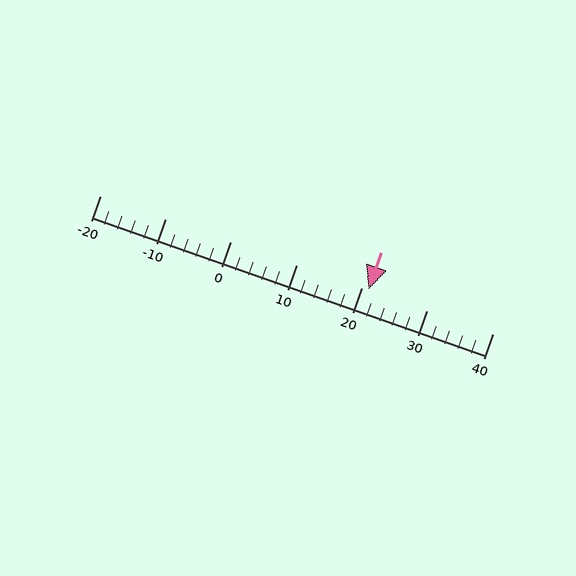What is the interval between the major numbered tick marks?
The major tick marks are spaced 10 units apart.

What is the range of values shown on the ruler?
The ruler shows values from -20 to 40.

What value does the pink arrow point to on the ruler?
The pink arrow points to approximately 21.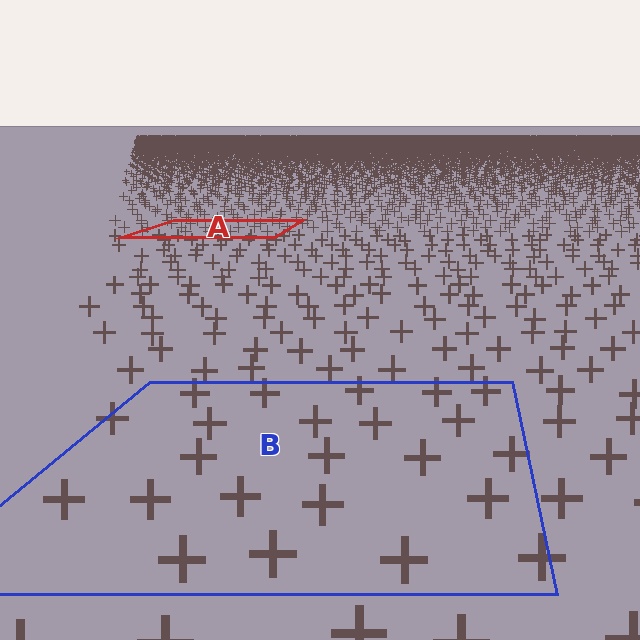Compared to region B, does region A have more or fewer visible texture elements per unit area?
Region A has more texture elements per unit area — they are packed more densely because it is farther away.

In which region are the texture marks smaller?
The texture marks are smaller in region A, because it is farther away.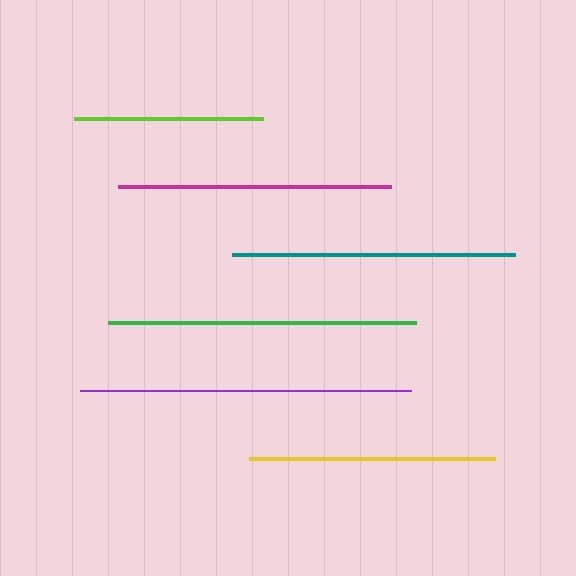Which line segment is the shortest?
The lime line is the shortest at approximately 189 pixels.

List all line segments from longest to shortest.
From longest to shortest: purple, green, teal, magenta, yellow, lime.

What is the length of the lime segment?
The lime segment is approximately 189 pixels long.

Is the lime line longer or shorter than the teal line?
The teal line is longer than the lime line.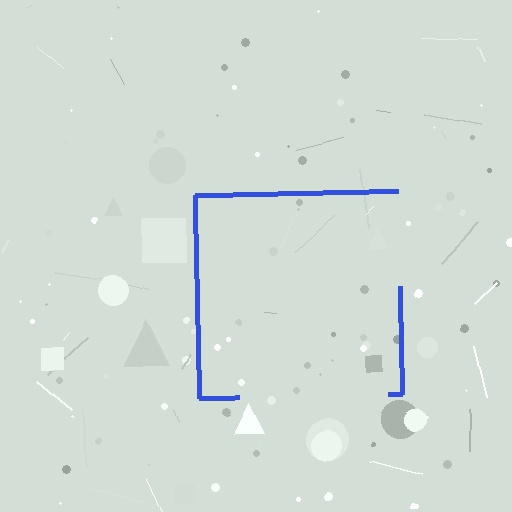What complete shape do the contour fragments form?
The contour fragments form a square.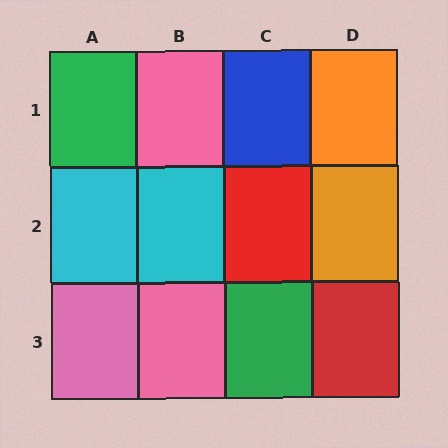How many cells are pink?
3 cells are pink.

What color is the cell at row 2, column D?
Orange.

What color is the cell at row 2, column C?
Red.